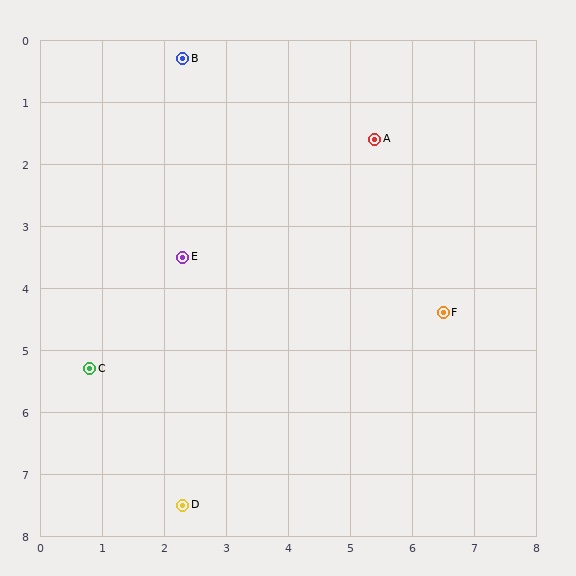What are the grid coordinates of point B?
Point B is at approximately (2.3, 0.3).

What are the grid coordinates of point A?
Point A is at approximately (5.4, 1.6).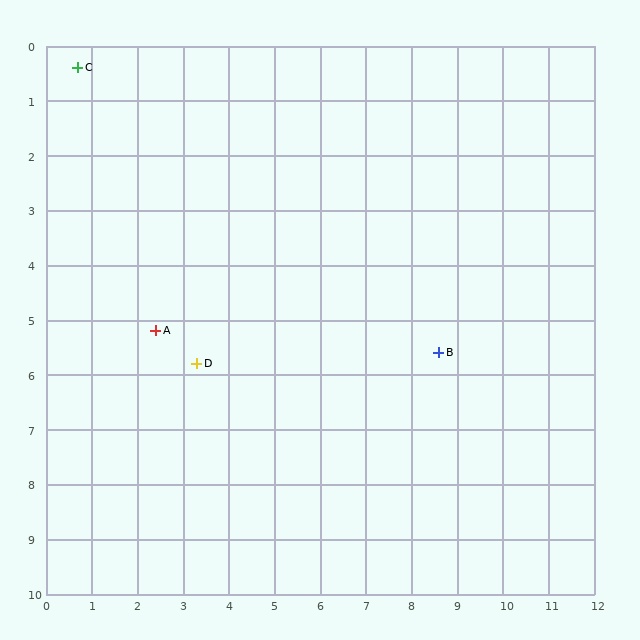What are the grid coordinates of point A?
Point A is at approximately (2.4, 5.2).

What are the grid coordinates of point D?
Point D is at approximately (3.3, 5.8).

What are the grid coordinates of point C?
Point C is at approximately (0.7, 0.4).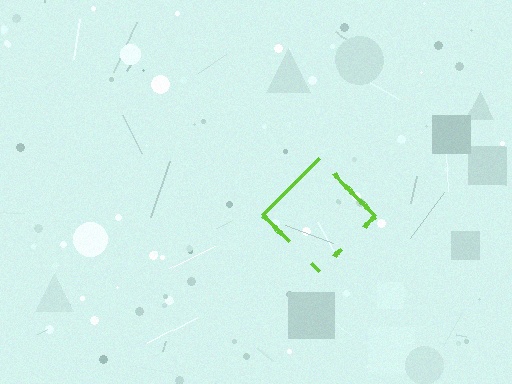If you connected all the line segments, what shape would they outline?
They would outline a diamond.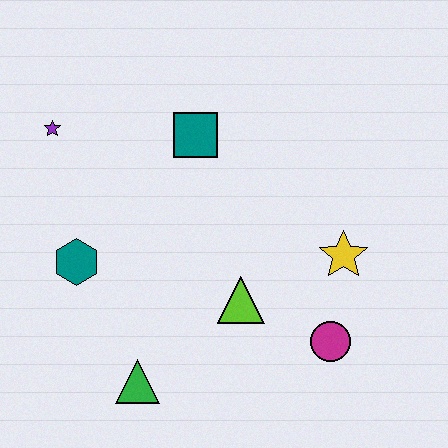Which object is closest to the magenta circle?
The yellow star is closest to the magenta circle.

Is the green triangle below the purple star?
Yes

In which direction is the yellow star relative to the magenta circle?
The yellow star is above the magenta circle.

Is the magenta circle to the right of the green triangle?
Yes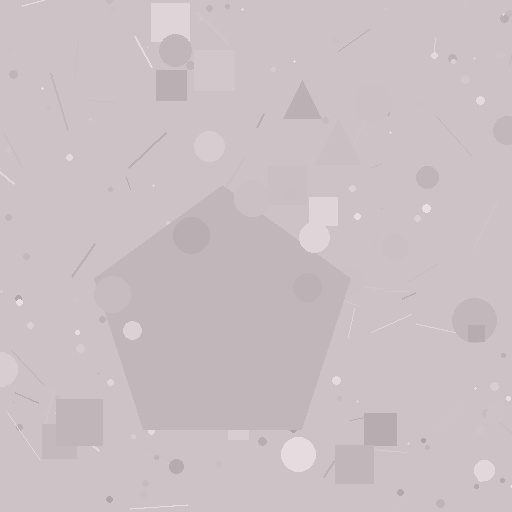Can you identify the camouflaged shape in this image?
The camouflaged shape is a pentagon.